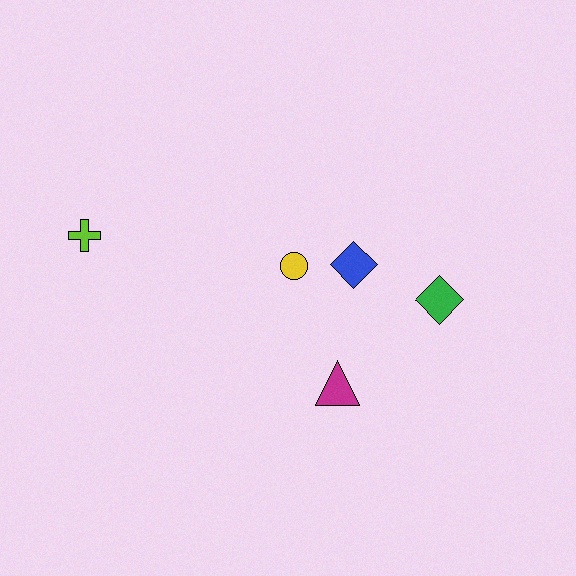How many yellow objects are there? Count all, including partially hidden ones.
There is 1 yellow object.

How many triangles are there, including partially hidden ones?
There is 1 triangle.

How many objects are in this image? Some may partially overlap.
There are 5 objects.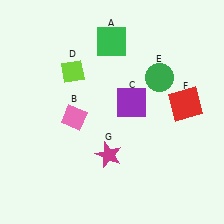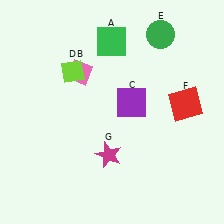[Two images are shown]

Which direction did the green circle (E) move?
The green circle (E) moved up.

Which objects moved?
The objects that moved are: the pink diamond (B), the green circle (E).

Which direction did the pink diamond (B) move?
The pink diamond (B) moved up.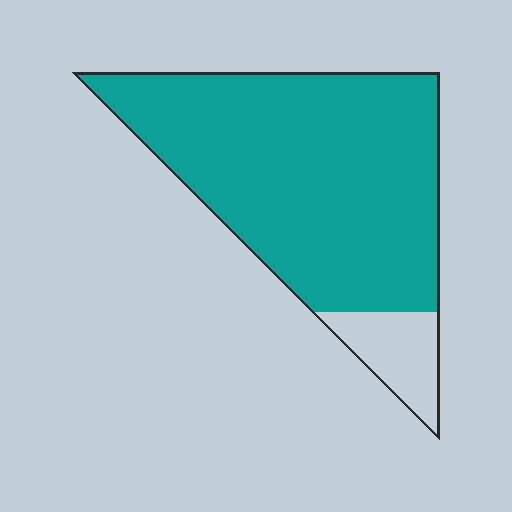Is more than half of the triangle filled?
Yes.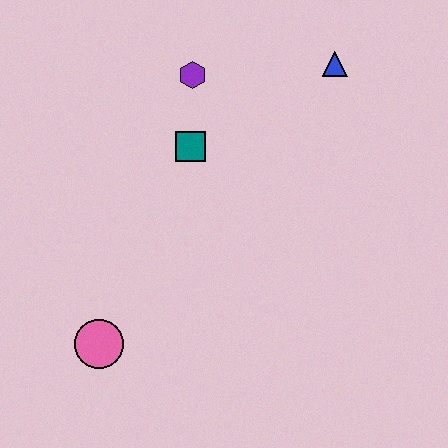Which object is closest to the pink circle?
The teal square is closest to the pink circle.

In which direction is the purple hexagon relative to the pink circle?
The purple hexagon is above the pink circle.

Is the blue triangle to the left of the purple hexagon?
No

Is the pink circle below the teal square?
Yes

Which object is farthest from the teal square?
The pink circle is farthest from the teal square.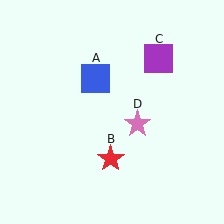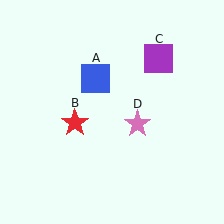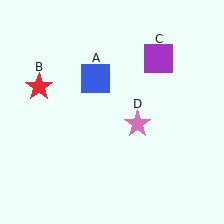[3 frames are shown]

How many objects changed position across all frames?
1 object changed position: red star (object B).